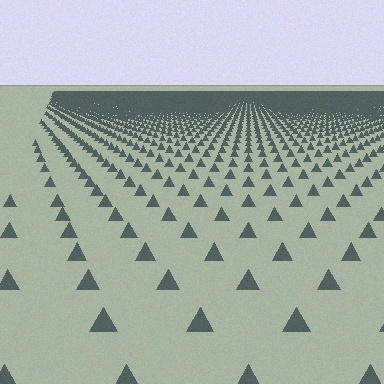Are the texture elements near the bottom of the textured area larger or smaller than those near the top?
Larger. Near the bottom, elements are closer to the viewer and appear at a bigger on-screen size.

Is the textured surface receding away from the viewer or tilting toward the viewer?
The surface is receding away from the viewer. Texture elements get smaller and denser toward the top.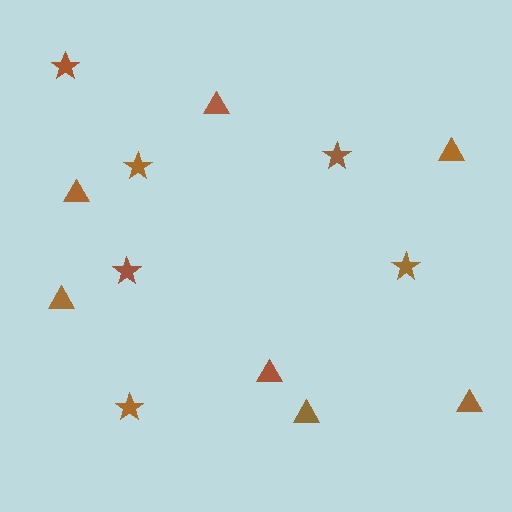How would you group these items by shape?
There are 2 groups: one group of triangles (7) and one group of stars (6).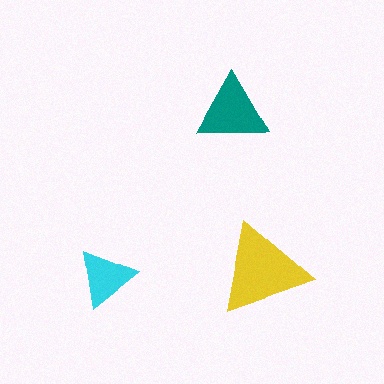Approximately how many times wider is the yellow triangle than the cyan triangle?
About 1.5 times wider.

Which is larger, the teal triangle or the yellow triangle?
The yellow one.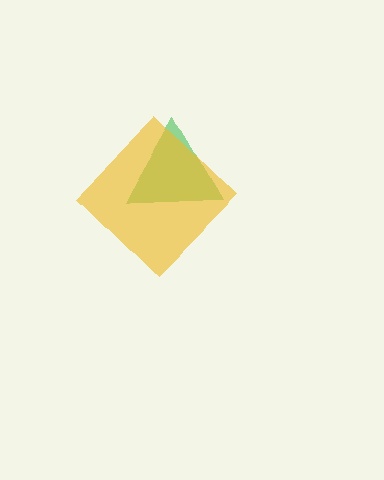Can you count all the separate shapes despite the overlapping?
Yes, there are 2 separate shapes.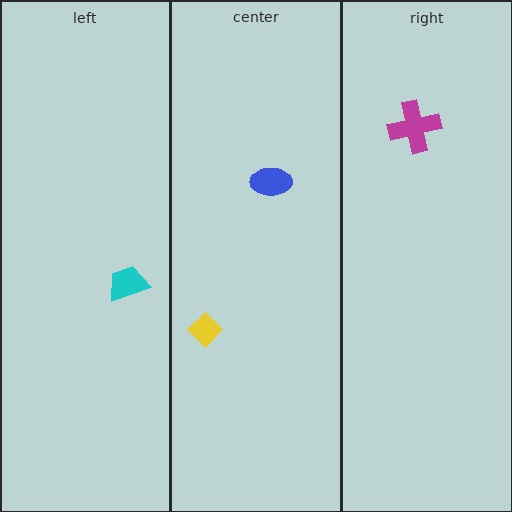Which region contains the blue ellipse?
The center region.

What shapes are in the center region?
The yellow diamond, the blue ellipse.